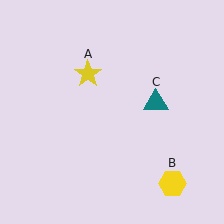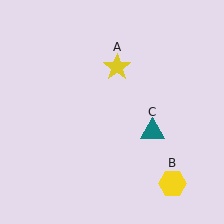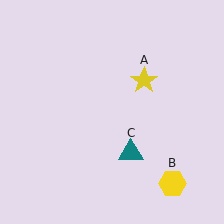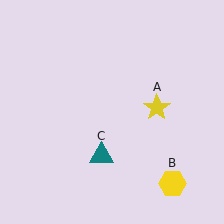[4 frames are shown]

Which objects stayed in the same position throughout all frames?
Yellow hexagon (object B) remained stationary.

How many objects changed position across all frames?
2 objects changed position: yellow star (object A), teal triangle (object C).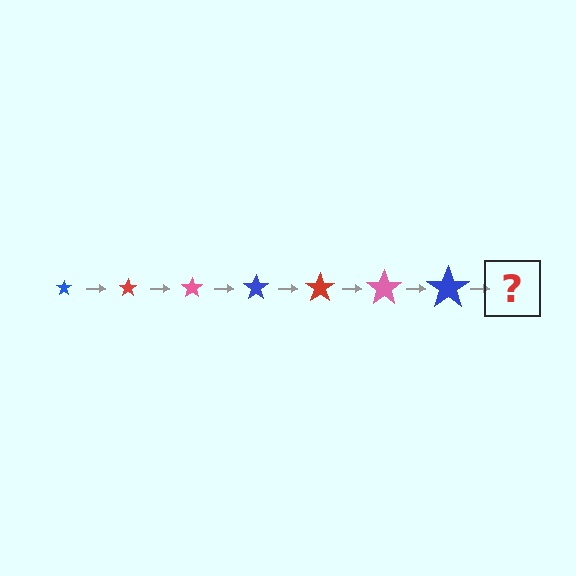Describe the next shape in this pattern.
It should be a red star, larger than the previous one.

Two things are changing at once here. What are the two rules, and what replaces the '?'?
The two rules are that the star grows larger each step and the color cycles through blue, red, and pink. The '?' should be a red star, larger than the previous one.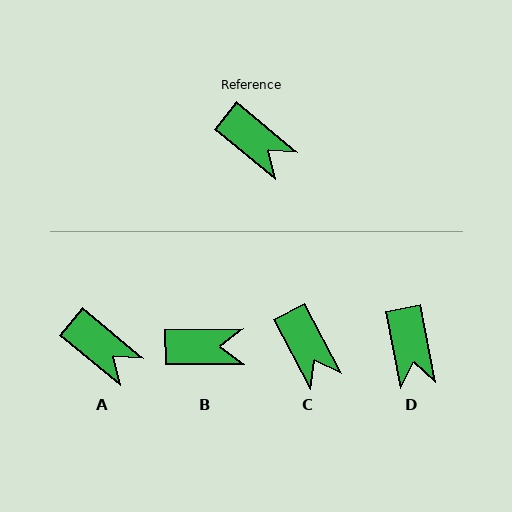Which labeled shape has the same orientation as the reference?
A.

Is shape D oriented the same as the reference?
No, it is off by about 39 degrees.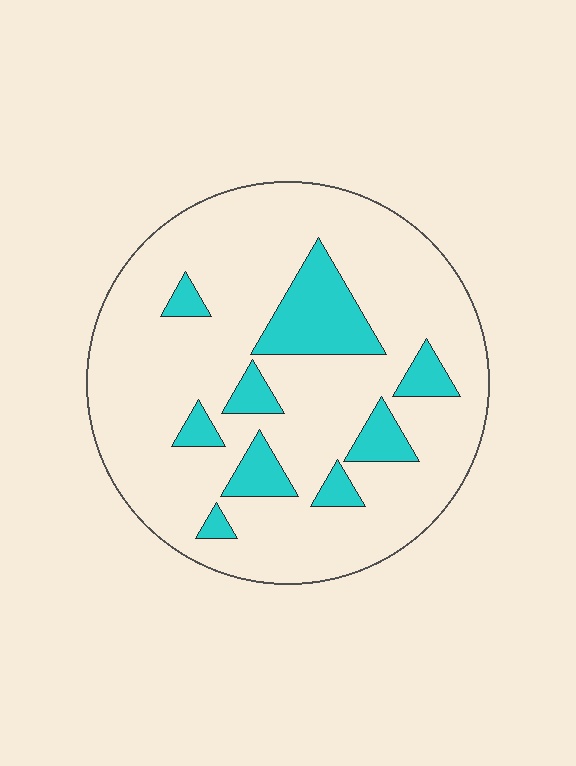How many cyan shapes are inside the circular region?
9.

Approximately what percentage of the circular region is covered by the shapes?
Approximately 15%.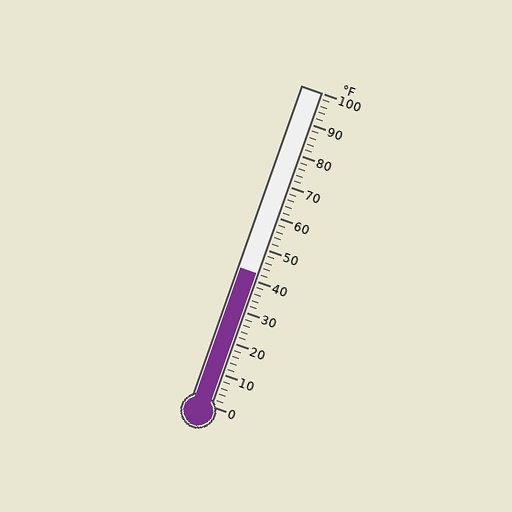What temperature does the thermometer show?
The thermometer shows approximately 42°F.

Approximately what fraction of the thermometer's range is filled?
The thermometer is filled to approximately 40% of its range.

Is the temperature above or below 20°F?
The temperature is above 20°F.